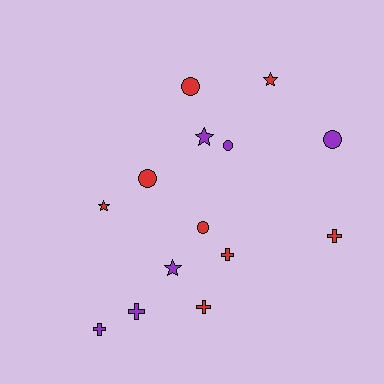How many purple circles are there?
There are 2 purple circles.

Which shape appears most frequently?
Cross, with 5 objects.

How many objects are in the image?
There are 14 objects.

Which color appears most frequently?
Red, with 8 objects.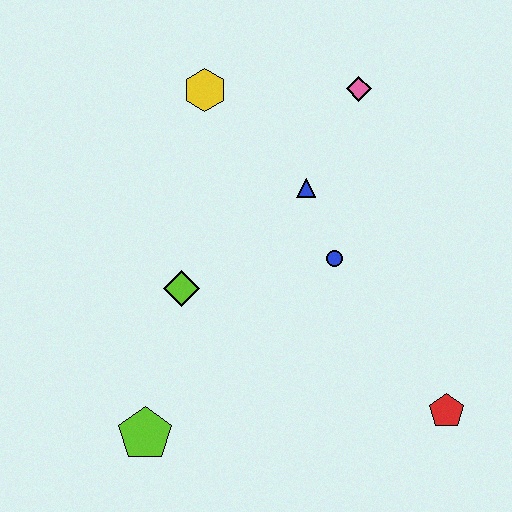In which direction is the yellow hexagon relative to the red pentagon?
The yellow hexagon is above the red pentagon.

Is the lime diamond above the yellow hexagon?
No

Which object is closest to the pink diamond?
The blue triangle is closest to the pink diamond.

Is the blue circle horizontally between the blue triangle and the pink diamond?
Yes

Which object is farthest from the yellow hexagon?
The red pentagon is farthest from the yellow hexagon.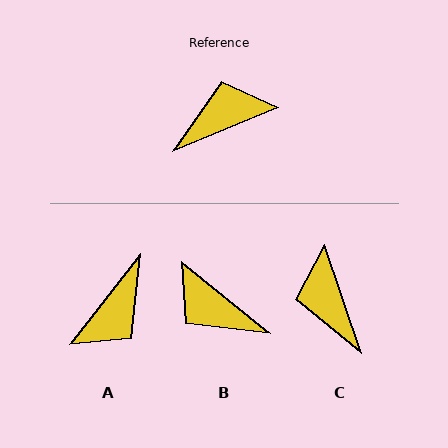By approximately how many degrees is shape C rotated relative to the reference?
Approximately 86 degrees counter-clockwise.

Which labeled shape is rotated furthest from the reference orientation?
A, about 151 degrees away.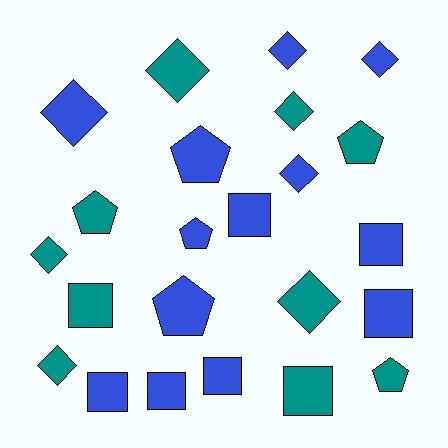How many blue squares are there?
There are 6 blue squares.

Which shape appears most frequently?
Diamond, with 9 objects.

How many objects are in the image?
There are 23 objects.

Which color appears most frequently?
Blue, with 13 objects.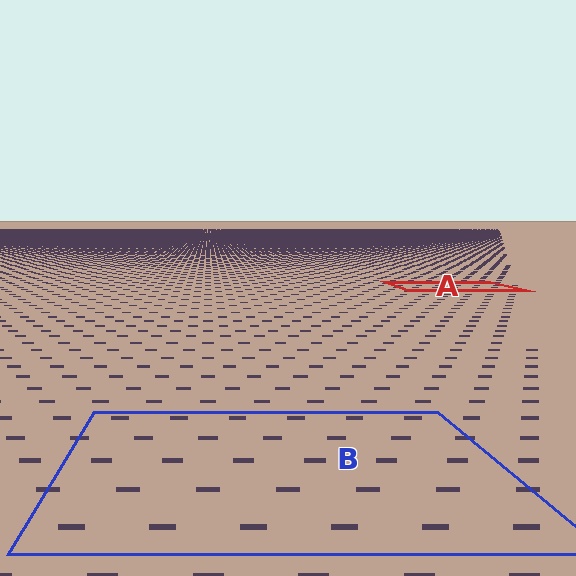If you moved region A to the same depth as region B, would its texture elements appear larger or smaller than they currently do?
They would appear larger. At a closer depth, the same texture elements are projected at a bigger on-screen size.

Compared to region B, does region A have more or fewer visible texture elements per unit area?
Region A has more texture elements per unit area — they are packed more densely because it is farther away.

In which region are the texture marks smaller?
The texture marks are smaller in region A, because it is farther away.